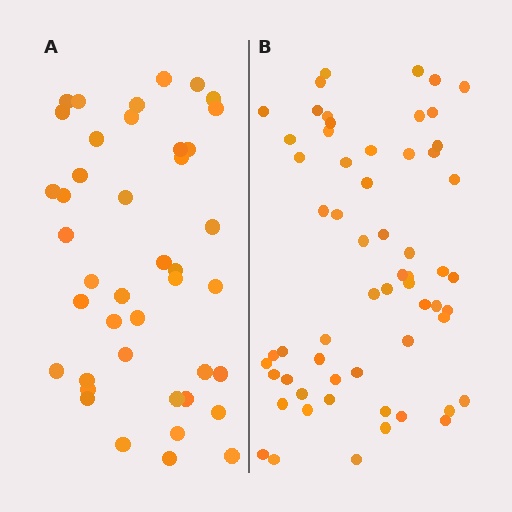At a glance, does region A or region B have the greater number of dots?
Region B (the right region) has more dots.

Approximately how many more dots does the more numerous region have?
Region B has approximately 20 more dots than region A.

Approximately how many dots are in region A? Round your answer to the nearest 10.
About 40 dots. (The exact count is 42, which rounds to 40.)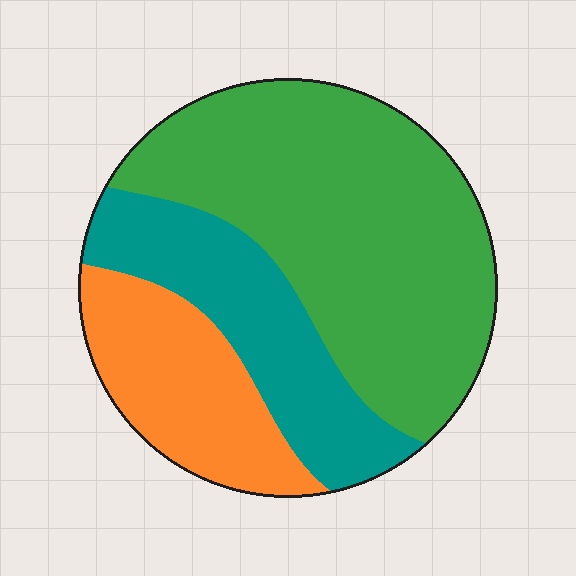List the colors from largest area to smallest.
From largest to smallest: green, teal, orange.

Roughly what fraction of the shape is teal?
Teal takes up about one quarter (1/4) of the shape.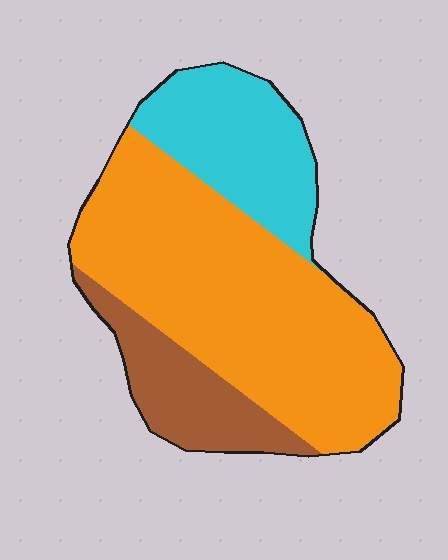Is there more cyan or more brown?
Cyan.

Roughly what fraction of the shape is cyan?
Cyan takes up about one quarter (1/4) of the shape.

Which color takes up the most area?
Orange, at roughly 60%.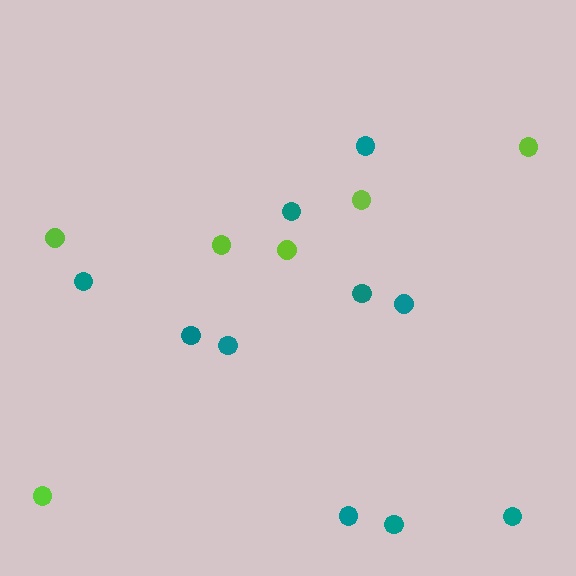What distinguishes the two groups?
There are 2 groups: one group of lime circles (6) and one group of teal circles (10).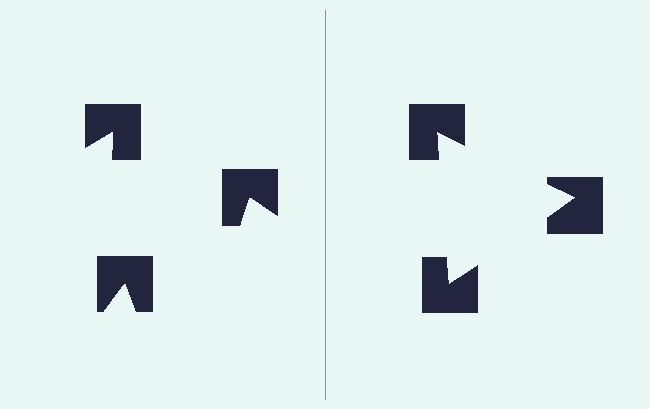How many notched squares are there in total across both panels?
6 — 3 on each side.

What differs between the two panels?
The notched squares are positioned identically on both sides; only the wedge orientations differ. On the right they align to a triangle; on the left they are misaligned.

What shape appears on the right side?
An illusory triangle.